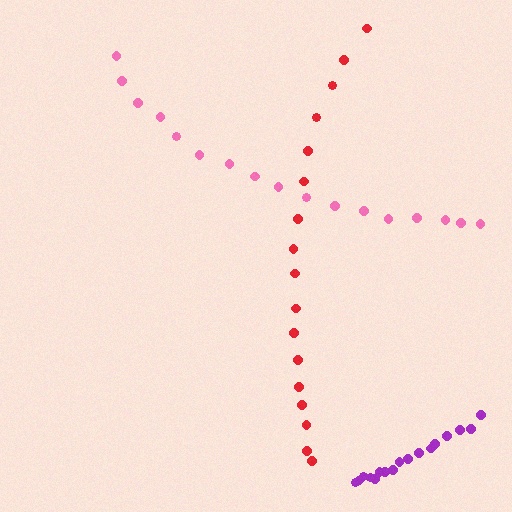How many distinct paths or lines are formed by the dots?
There are 3 distinct paths.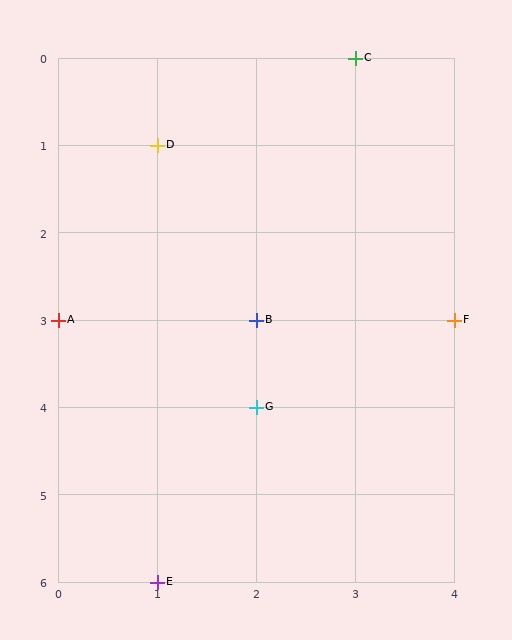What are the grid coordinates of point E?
Point E is at grid coordinates (1, 6).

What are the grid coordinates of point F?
Point F is at grid coordinates (4, 3).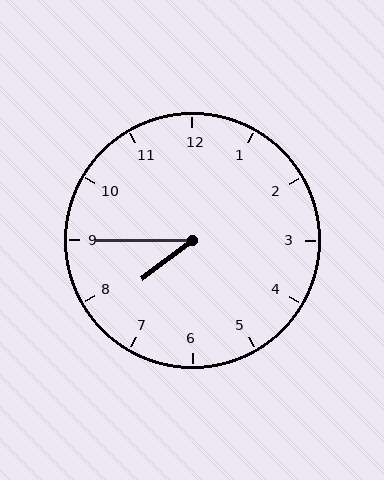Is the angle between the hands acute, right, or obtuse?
It is acute.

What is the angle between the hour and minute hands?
Approximately 38 degrees.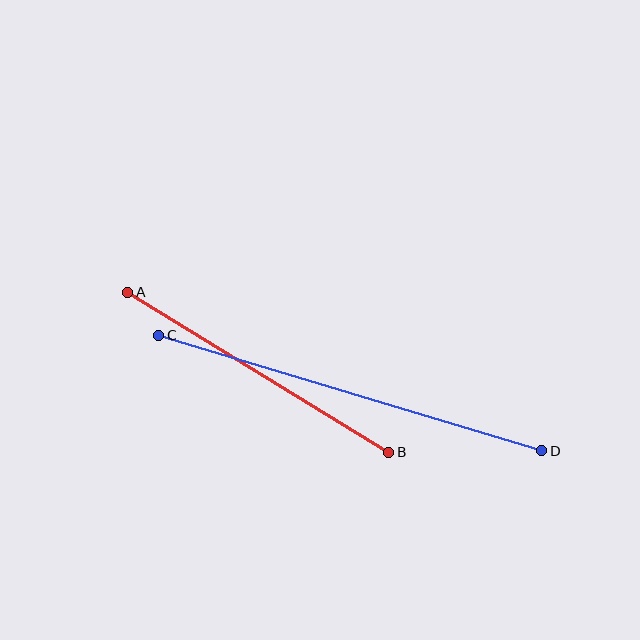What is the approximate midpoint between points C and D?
The midpoint is at approximately (350, 393) pixels.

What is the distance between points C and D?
The distance is approximately 400 pixels.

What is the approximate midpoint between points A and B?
The midpoint is at approximately (258, 372) pixels.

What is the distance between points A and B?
The distance is approximately 306 pixels.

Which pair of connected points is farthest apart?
Points C and D are farthest apart.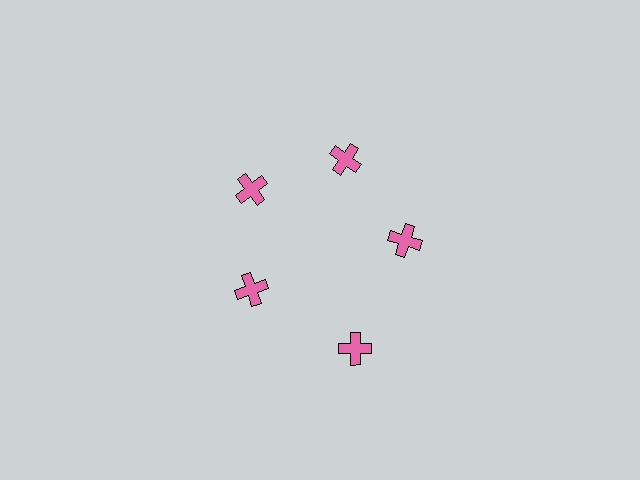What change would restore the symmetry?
The symmetry would be restored by moving it inward, back onto the ring so that all 5 crosses sit at equal angles and equal distance from the center.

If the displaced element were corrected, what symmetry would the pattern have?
It would have 5-fold rotational symmetry — the pattern would map onto itself every 72 degrees.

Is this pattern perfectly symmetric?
No. The 5 pink crosses are arranged in a ring, but one element near the 5 o'clock position is pushed outward from the center, breaking the 5-fold rotational symmetry.